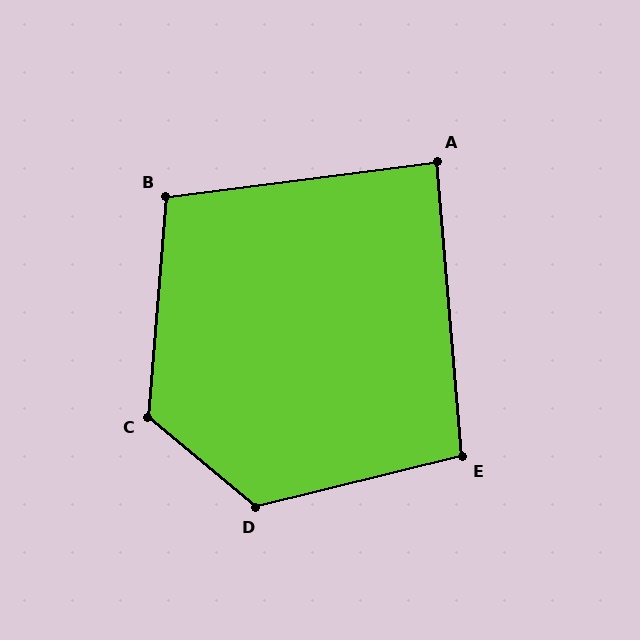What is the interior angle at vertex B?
Approximately 102 degrees (obtuse).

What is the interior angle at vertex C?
Approximately 125 degrees (obtuse).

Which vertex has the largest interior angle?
D, at approximately 127 degrees.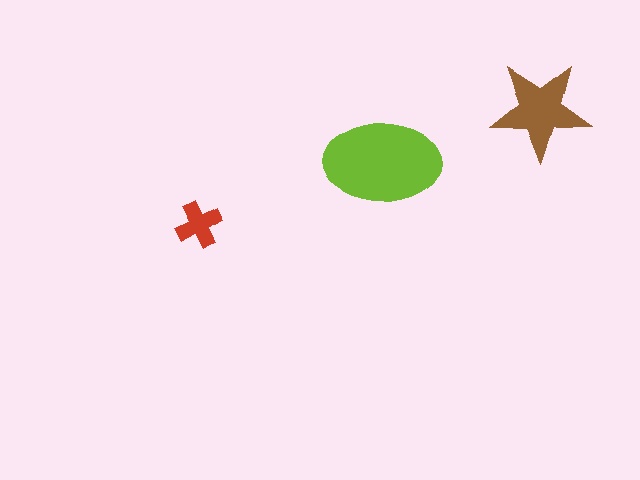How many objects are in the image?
There are 3 objects in the image.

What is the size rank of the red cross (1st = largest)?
3rd.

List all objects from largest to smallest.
The lime ellipse, the brown star, the red cross.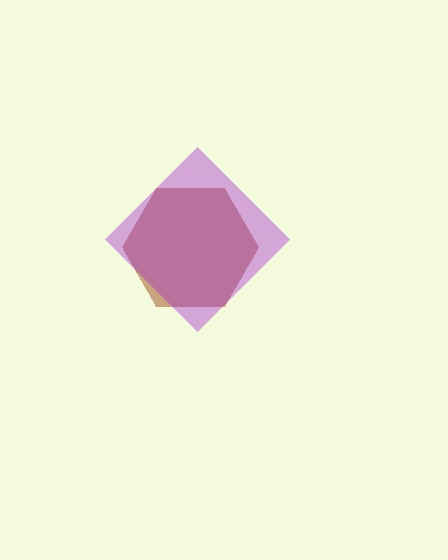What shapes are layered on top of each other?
The layered shapes are: a brown hexagon, a purple diamond.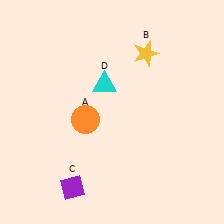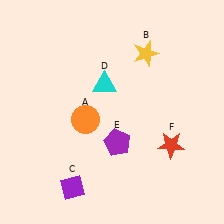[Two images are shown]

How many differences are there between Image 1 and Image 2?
There are 2 differences between the two images.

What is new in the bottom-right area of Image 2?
A red star (F) was added in the bottom-right area of Image 2.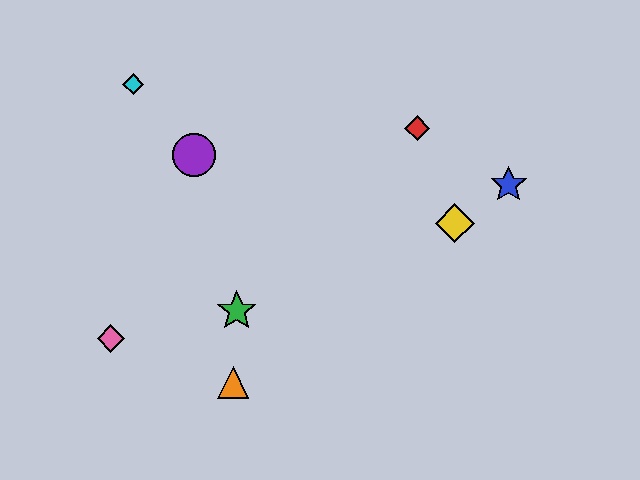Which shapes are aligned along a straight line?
The blue star, the yellow diamond, the orange triangle are aligned along a straight line.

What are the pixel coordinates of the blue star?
The blue star is at (509, 185).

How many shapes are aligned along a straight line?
3 shapes (the blue star, the yellow diamond, the orange triangle) are aligned along a straight line.